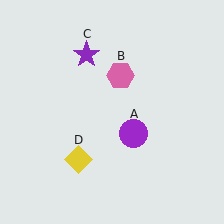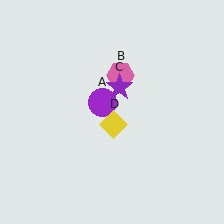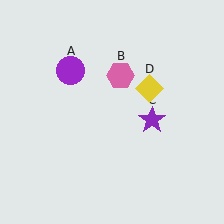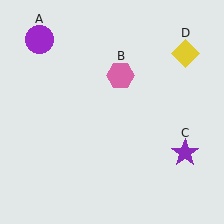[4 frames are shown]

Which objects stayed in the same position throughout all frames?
Pink hexagon (object B) remained stationary.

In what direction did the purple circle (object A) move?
The purple circle (object A) moved up and to the left.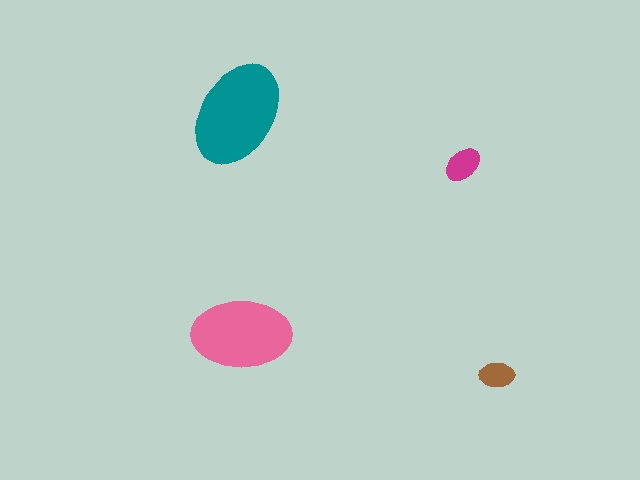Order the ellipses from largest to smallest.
the teal one, the pink one, the magenta one, the brown one.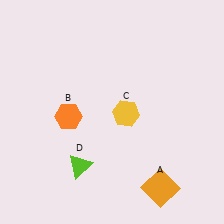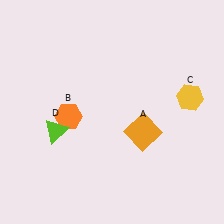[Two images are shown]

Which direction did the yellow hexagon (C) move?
The yellow hexagon (C) moved right.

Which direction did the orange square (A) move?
The orange square (A) moved up.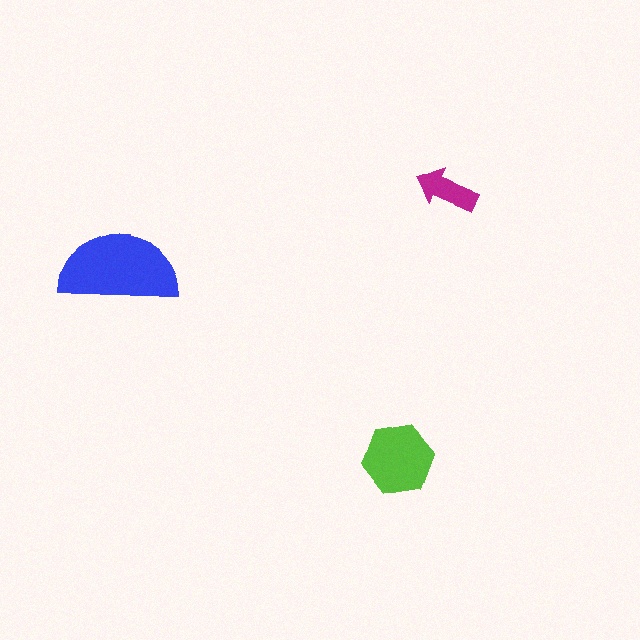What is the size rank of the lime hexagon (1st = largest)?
2nd.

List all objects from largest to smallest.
The blue semicircle, the lime hexagon, the magenta arrow.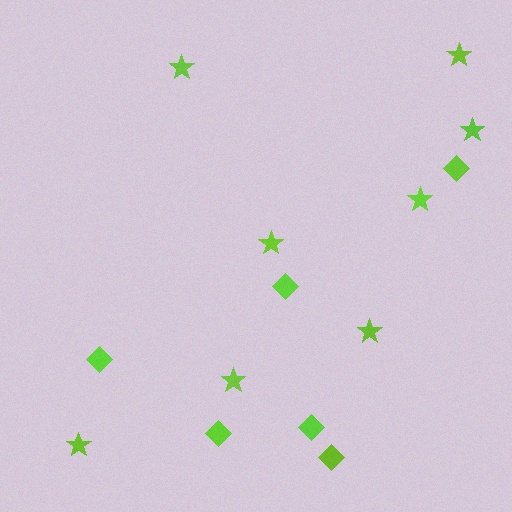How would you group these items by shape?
There are 2 groups: one group of diamonds (6) and one group of stars (8).